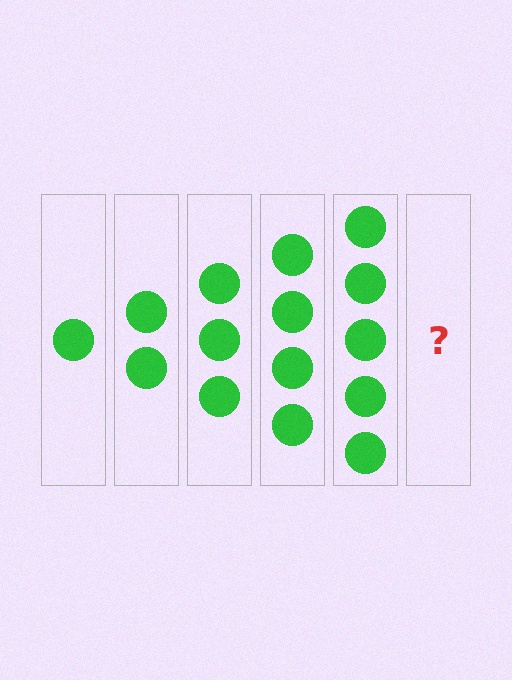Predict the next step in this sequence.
The next step is 6 circles.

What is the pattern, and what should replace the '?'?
The pattern is that each step adds one more circle. The '?' should be 6 circles.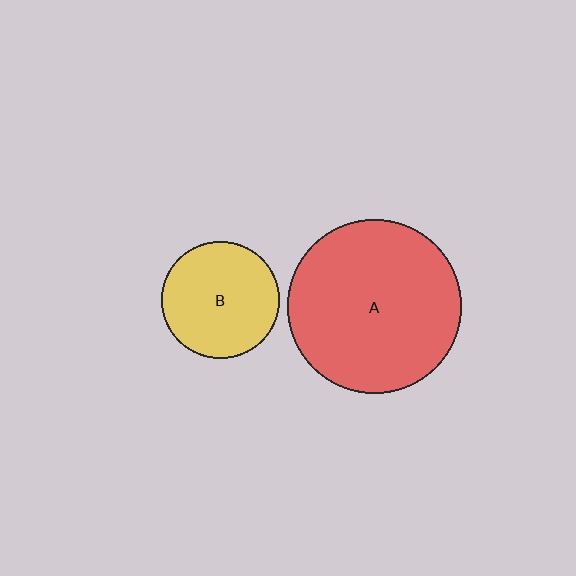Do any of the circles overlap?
No, none of the circles overlap.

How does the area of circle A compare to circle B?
Approximately 2.2 times.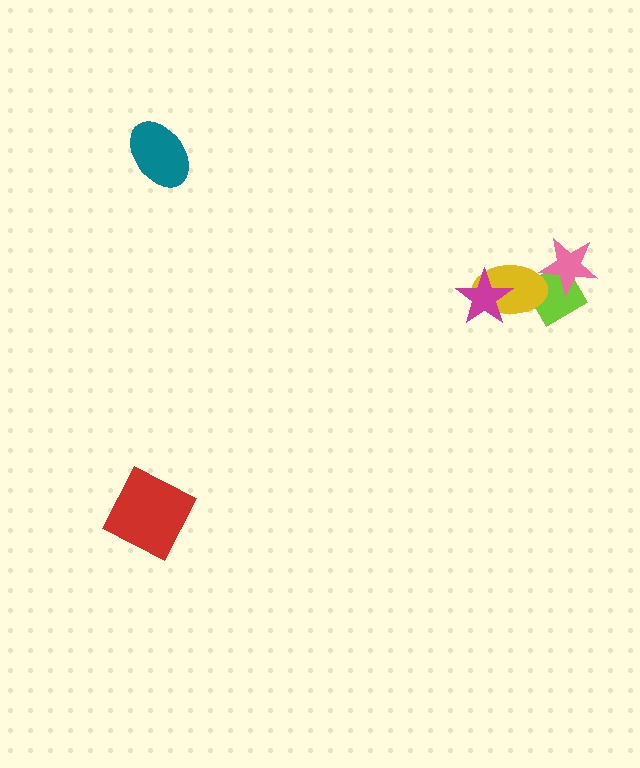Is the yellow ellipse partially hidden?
Yes, it is partially covered by another shape.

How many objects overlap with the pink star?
1 object overlaps with the pink star.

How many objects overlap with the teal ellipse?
0 objects overlap with the teal ellipse.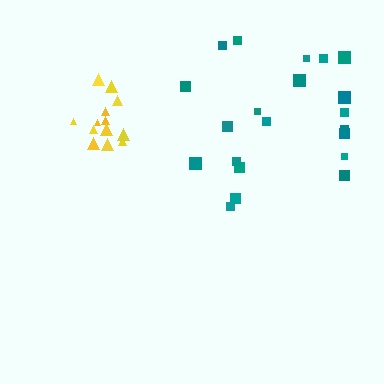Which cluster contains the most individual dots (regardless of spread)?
Teal (21).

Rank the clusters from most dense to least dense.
yellow, teal.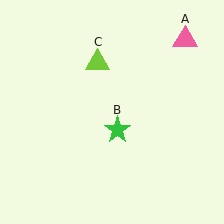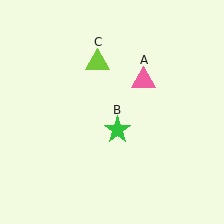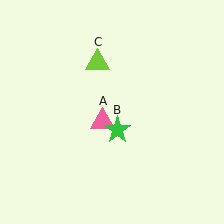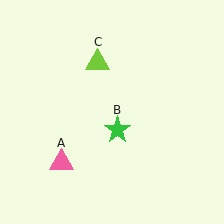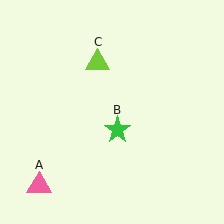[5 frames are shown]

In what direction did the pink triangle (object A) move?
The pink triangle (object A) moved down and to the left.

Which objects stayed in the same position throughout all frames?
Green star (object B) and lime triangle (object C) remained stationary.